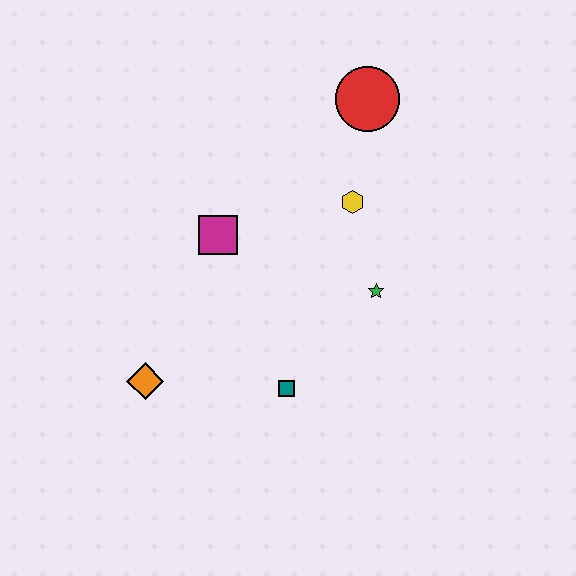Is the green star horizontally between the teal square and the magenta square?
No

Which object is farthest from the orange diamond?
The red circle is farthest from the orange diamond.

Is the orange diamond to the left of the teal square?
Yes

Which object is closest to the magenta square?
The yellow hexagon is closest to the magenta square.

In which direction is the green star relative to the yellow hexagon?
The green star is below the yellow hexagon.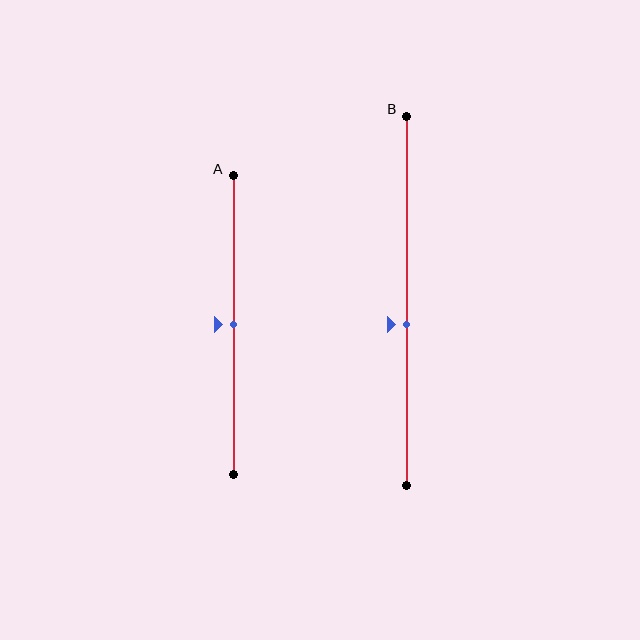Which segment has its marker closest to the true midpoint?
Segment A has its marker closest to the true midpoint.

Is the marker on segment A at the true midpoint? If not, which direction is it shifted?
Yes, the marker on segment A is at the true midpoint.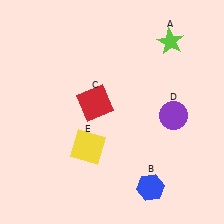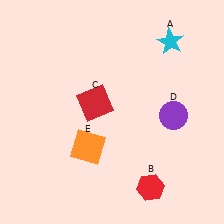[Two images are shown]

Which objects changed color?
A changed from lime to cyan. B changed from blue to red. E changed from yellow to orange.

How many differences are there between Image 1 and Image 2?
There are 3 differences between the two images.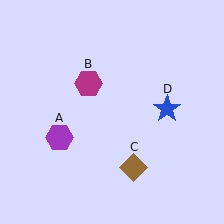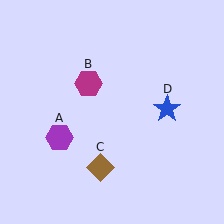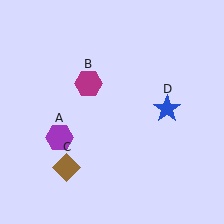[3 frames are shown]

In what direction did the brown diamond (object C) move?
The brown diamond (object C) moved left.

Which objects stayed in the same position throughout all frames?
Purple hexagon (object A) and magenta hexagon (object B) and blue star (object D) remained stationary.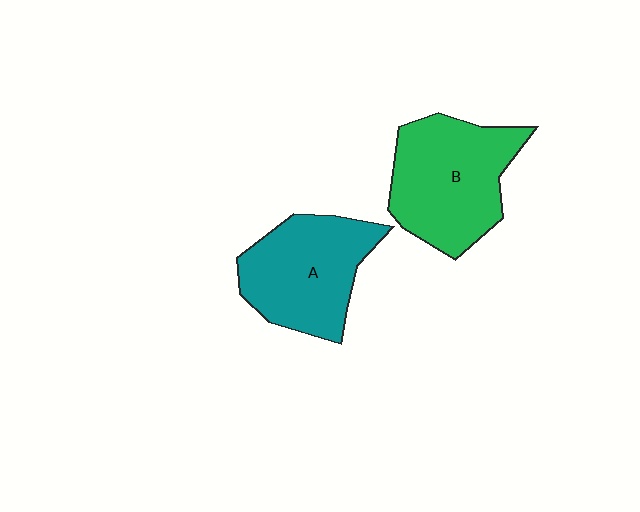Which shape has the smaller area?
Shape A (teal).